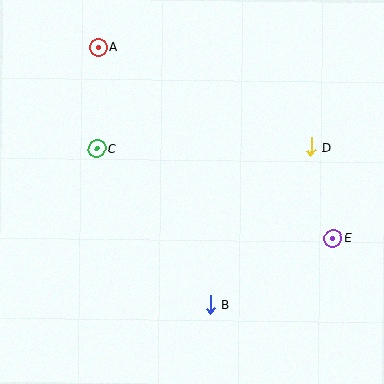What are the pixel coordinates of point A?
Point A is at (98, 47).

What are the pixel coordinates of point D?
Point D is at (311, 147).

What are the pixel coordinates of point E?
Point E is at (333, 238).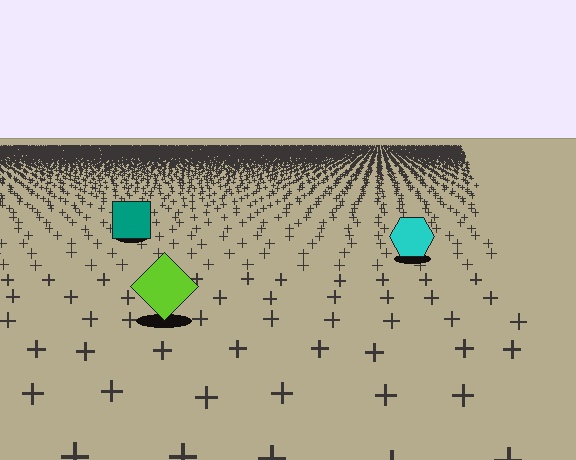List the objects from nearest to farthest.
From nearest to farthest: the lime diamond, the cyan hexagon, the teal square.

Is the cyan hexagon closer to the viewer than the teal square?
Yes. The cyan hexagon is closer — you can tell from the texture gradient: the ground texture is coarser near it.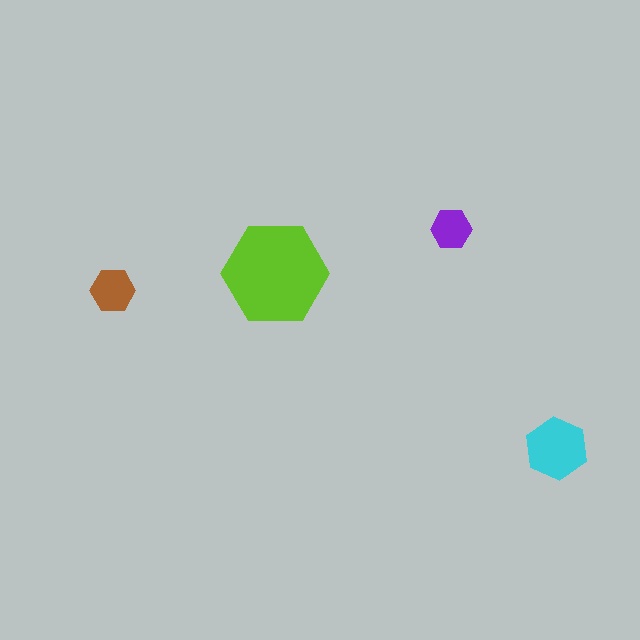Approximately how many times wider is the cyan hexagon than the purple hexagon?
About 1.5 times wider.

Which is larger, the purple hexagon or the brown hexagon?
The brown one.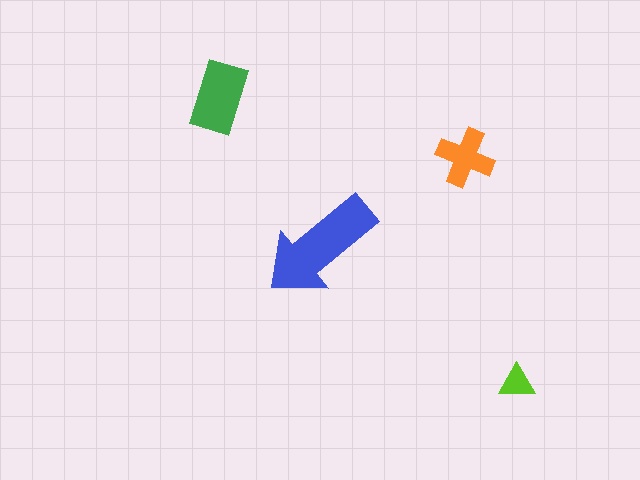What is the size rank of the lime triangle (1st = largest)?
4th.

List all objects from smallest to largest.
The lime triangle, the orange cross, the green rectangle, the blue arrow.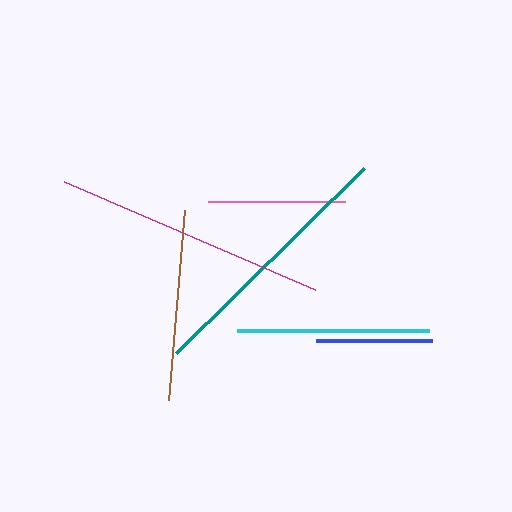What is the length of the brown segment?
The brown segment is approximately 190 pixels long.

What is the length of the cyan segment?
The cyan segment is approximately 191 pixels long.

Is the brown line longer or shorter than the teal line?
The teal line is longer than the brown line.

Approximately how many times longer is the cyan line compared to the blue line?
The cyan line is approximately 1.7 times the length of the blue line.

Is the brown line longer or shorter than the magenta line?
The magenta line is longer than the brown line.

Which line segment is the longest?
The magenta line is the longest at approximately 273 pixels.